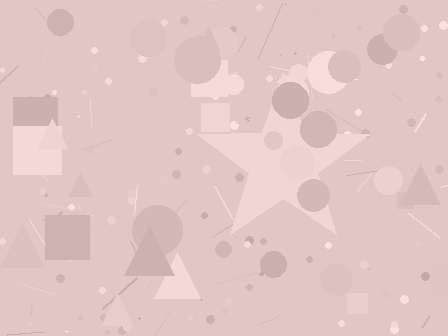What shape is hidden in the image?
A star is hidden in the image.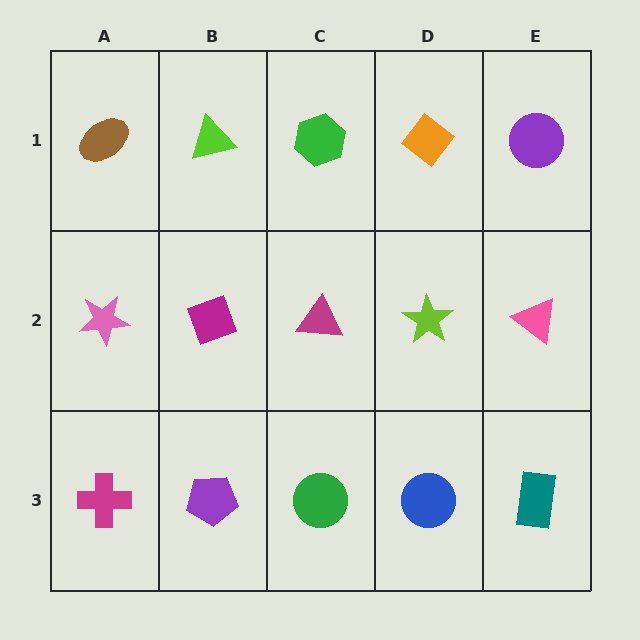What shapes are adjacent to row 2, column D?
An orange diamond (row 1, column D), a blue circle (row 3, column D), a magenta triangle (row 2, column C), a pink triangle (row 2, column E).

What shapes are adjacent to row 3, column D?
A lime star (row 2, column D), a green circle (row 3, column C), a teal rectangle (row 3, column E).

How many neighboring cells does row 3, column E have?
2.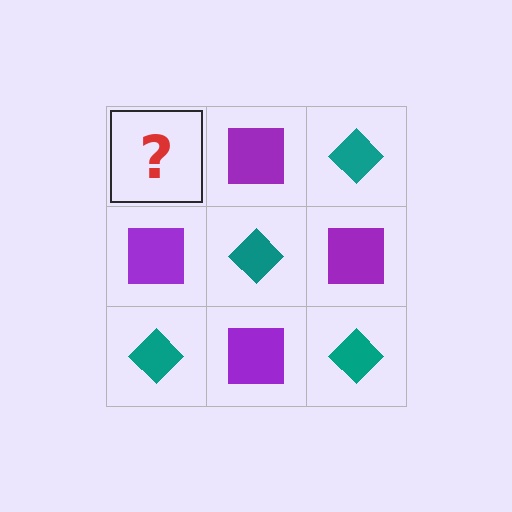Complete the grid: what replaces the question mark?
The question mark should be replaced with a teal diamond.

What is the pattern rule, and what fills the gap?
The rule is that it alternates teal diamond and purple square in a checkerboard pattern. The gap should be filled with a teal diamond.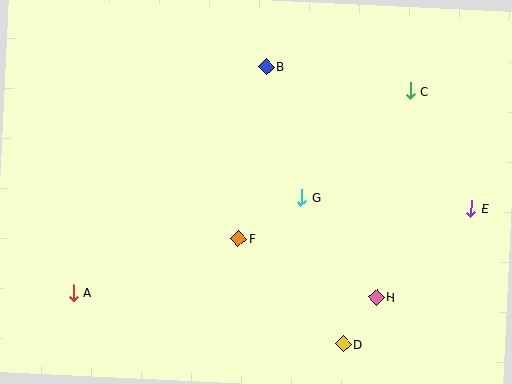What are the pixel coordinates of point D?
Point D is at (343, 344).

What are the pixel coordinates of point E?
Point E is at (471, 208).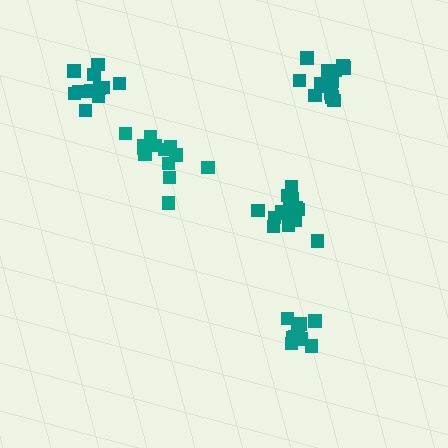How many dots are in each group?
Group 1: 13 dots, Group 2: 15 dots, Group 3: 10 dots, Group 4: 15 dots, Group 5: 11 dots (64 total).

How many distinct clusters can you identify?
There are 5 distinct clusters.